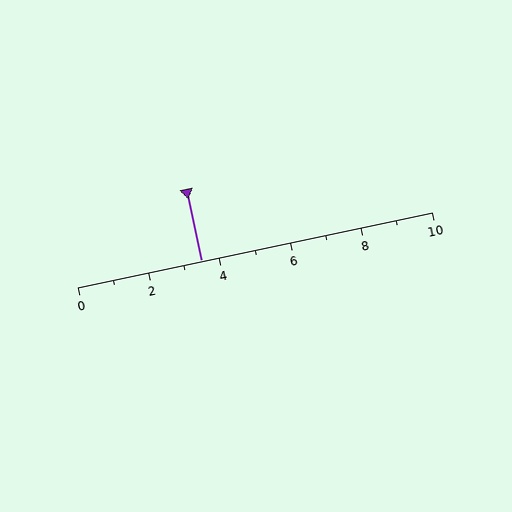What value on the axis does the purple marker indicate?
The marker indicates approximately 3.5.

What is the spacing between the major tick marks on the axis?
The major ticks are spaced 2 apart.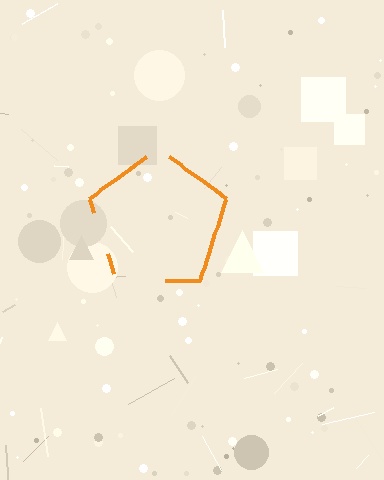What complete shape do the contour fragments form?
The contour fragments form a pentagon.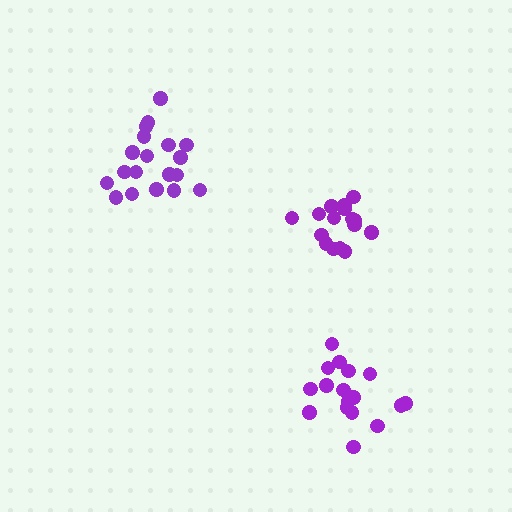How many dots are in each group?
Group 1: 16 dots, Group 2: 17 dots, Group 3: 19 dots (52 total).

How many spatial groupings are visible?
There are 3 spatial groupings.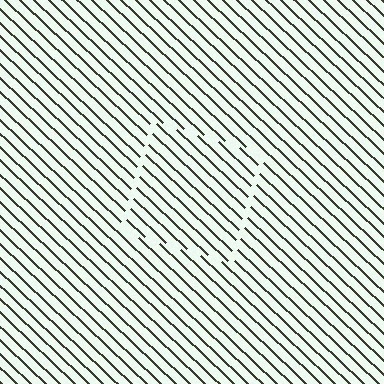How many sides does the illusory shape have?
4 sides — the line-ends trace a square.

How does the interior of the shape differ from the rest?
The interior of the shape contains the same grating, shifted by half a period — the contour is defined by the phase discontinuity where line-ends from the inner and outer gratings abut.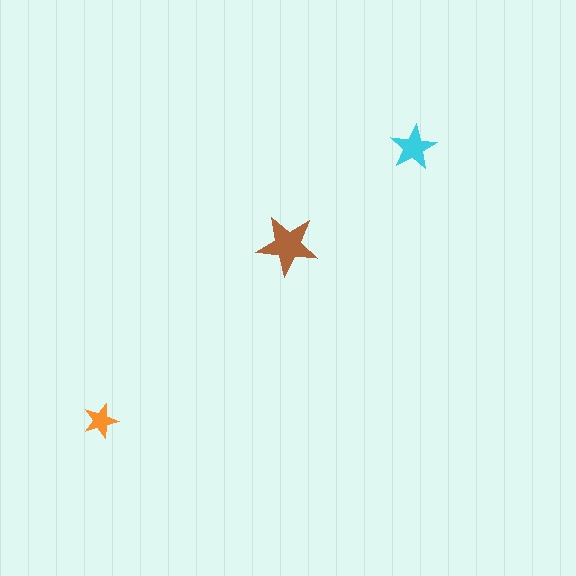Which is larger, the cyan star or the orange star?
The cyan one.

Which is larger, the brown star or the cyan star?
The brown one.